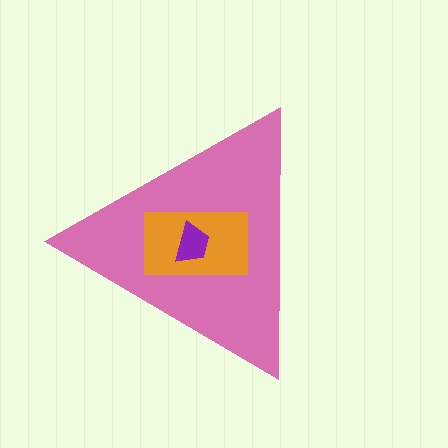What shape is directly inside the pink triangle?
The orange rectangle.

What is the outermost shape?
The pink triangle.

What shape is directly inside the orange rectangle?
The purple trapezoid.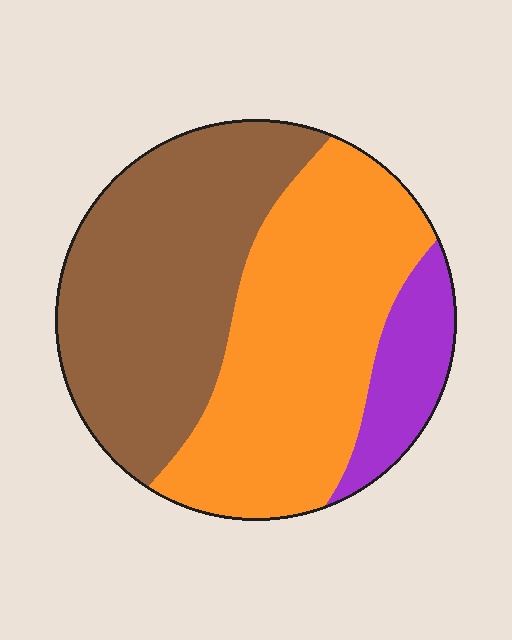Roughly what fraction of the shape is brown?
Brown takes up about two fifths (2/5) of the shape.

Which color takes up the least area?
Purple, at roughly 10%.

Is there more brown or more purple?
Brown.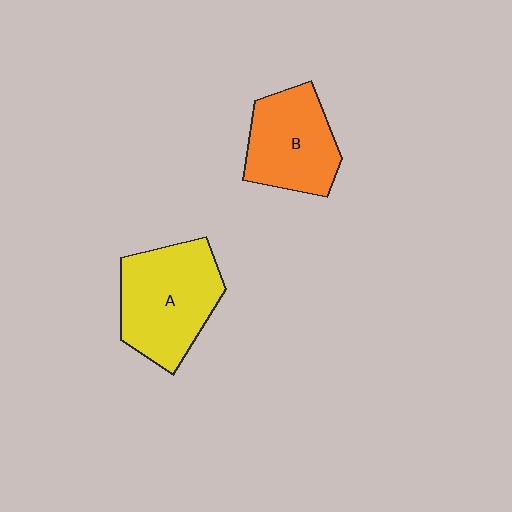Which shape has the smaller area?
Shape B (orange).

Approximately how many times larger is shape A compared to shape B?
Approximately 1.2 times.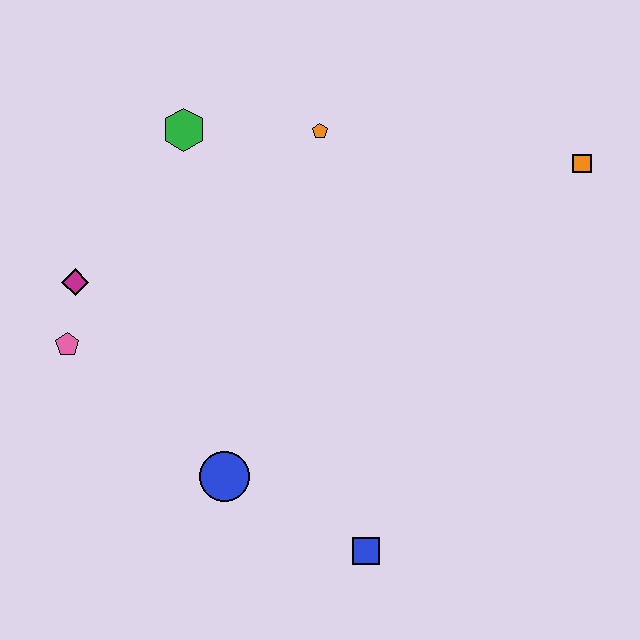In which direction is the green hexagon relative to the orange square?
The green hexagon is to the left of the orange square.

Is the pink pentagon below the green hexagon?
Yes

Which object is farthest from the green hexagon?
The blue square is farthest from the green hexagon.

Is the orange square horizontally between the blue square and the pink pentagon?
No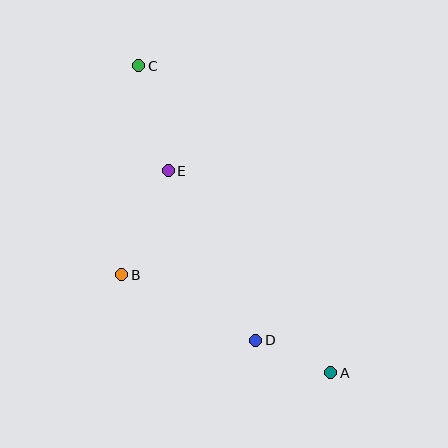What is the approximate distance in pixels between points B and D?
The distance between B and D is approximately 149 pixels.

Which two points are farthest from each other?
Points A and C are farthest from each other.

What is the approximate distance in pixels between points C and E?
The distance between C and E is approximately 109 pixels.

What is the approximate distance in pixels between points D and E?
The distance between D and E is approximately 191 pixels.